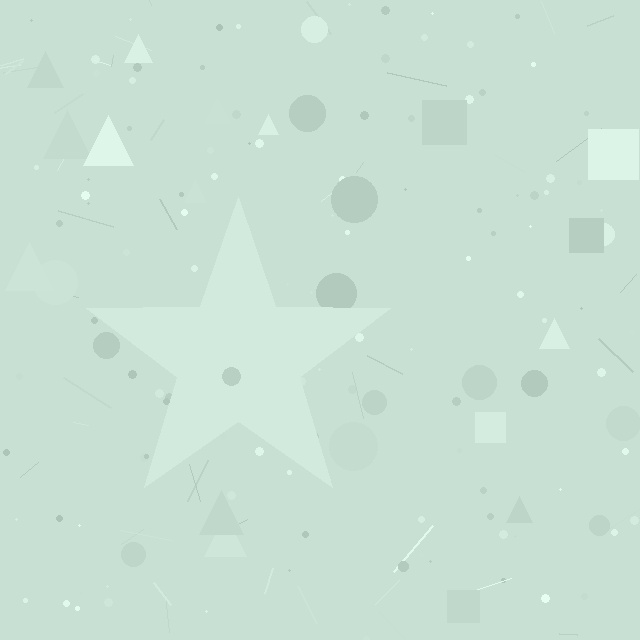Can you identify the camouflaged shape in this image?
The camouflaged shape is a star.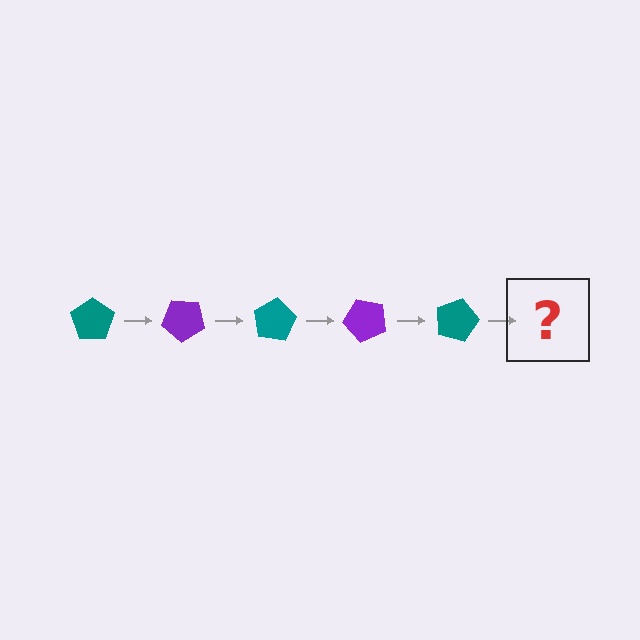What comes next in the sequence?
The next element should be a purple pentagon, rotated 200 degrees from the start.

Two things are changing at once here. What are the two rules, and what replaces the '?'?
The two rules are that it rotates 40 degrees each step and the color cycles through teal and purple. The '?' should be a purple pentagon, rotated 200 degrees from the start.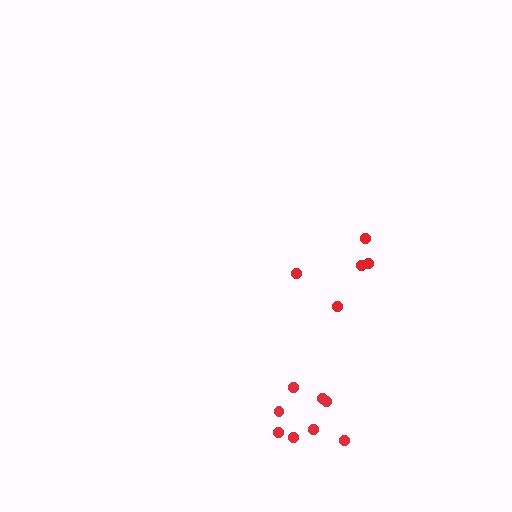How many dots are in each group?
Group 1: 5 dots, Group 2: 8 dots (13 total).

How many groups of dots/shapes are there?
There are 2 groups.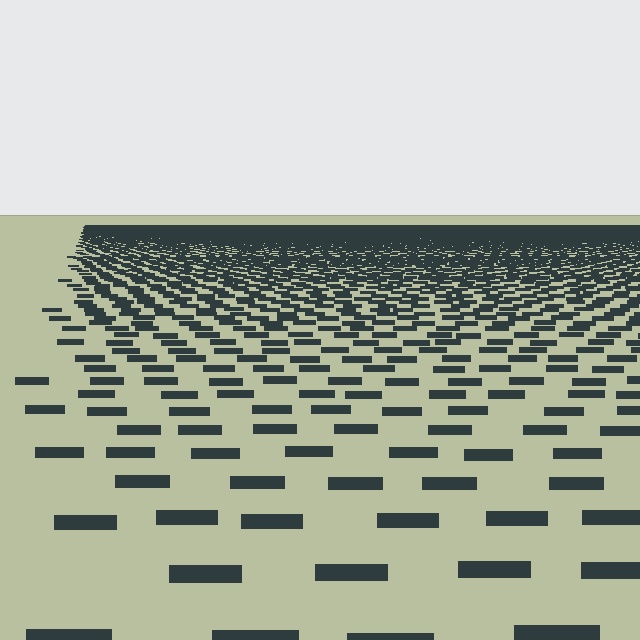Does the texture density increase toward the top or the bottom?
Density increases toward the top.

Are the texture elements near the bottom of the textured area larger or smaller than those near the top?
Larger. Near the bottom, elements are closer to the viewer and appear at a bigger on-screen size.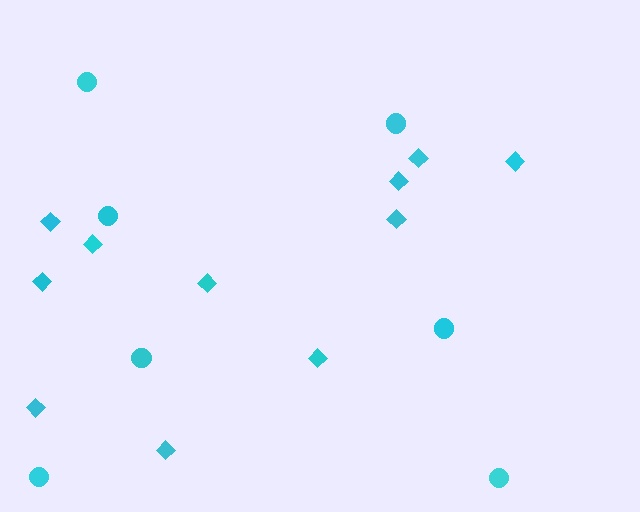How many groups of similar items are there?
There are 2 groups: one group of diamonds (11) and one group of circles (7).